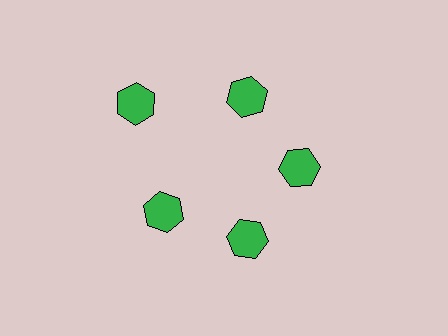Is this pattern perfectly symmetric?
No. The 5 green hexagons are arranged in a ring, but one element near the 10 o'clock position is pushed outward from the center, breaking the 5-fold rotational symmetry.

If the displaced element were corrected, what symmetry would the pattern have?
It would have 5-fold rotational symmetry — the pattern would map onto itself every 72 degrees.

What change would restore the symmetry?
The symmetry would be restored by moving it inward, back onto the ring so that all 5 hexagons sit at equal angles and equal distance from the center.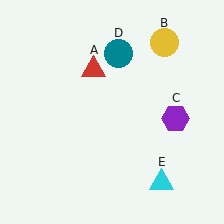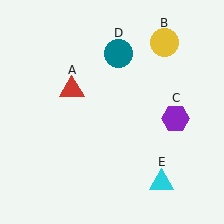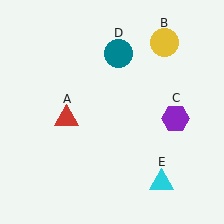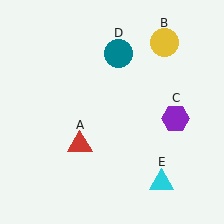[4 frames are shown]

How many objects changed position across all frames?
1 object changed position: red triangle (object A).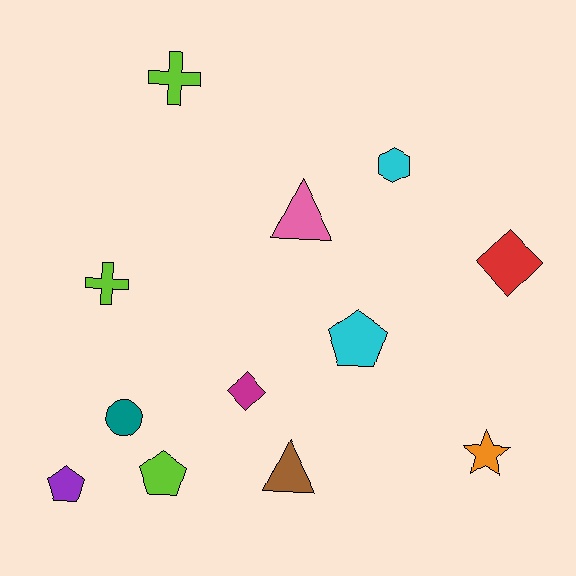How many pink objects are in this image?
There is 1 pink object.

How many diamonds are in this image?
There are 2 diamonds.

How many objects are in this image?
There are 12 objects.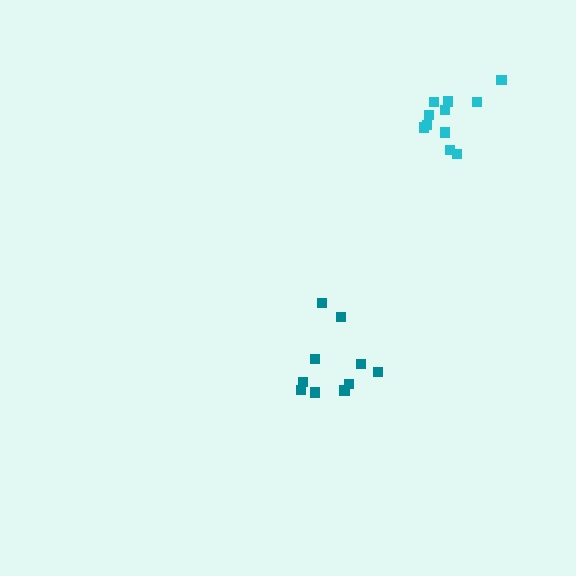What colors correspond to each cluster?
The clusters are colored: teal, cyan.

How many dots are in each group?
Group 1: 10 dots, Group 2: 11 dots (21 total).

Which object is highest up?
The cyan cluster is topmost.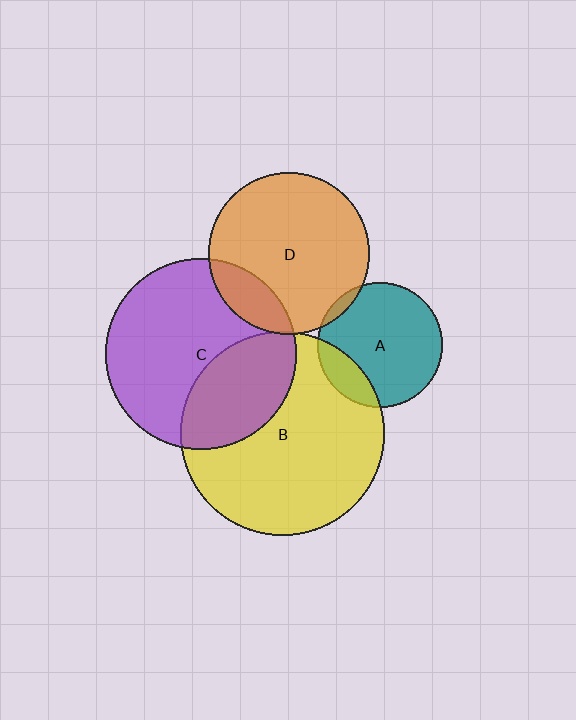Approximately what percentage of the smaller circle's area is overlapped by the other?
Approximately 35%.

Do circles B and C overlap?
Yes.